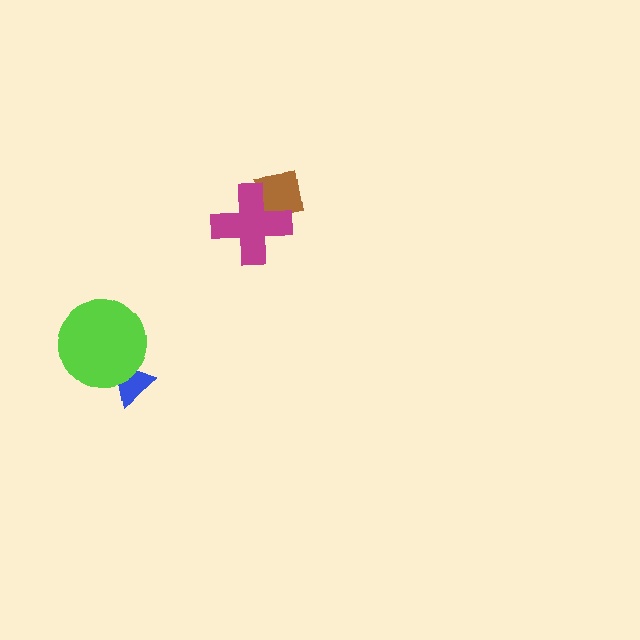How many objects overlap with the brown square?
1 object overlaps with the brown square.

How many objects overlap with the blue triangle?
1 object overlaps with the blue triangle.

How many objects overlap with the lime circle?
1 object overlaps with the lime circle.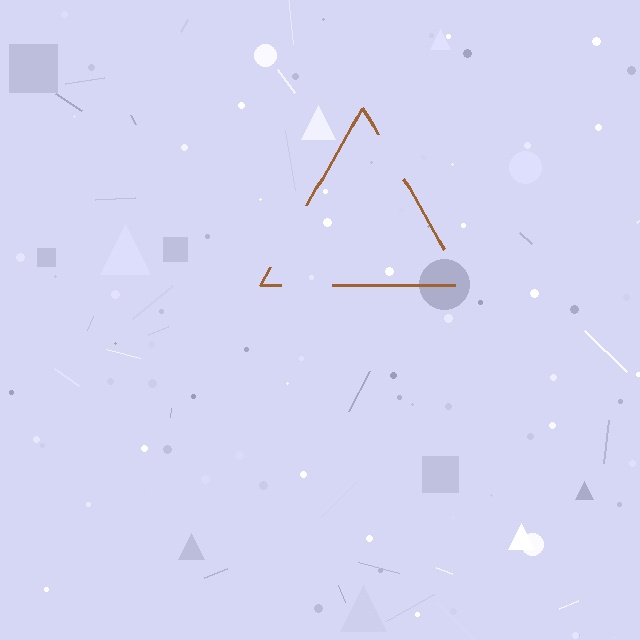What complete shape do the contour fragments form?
The contour fragments form a triangle.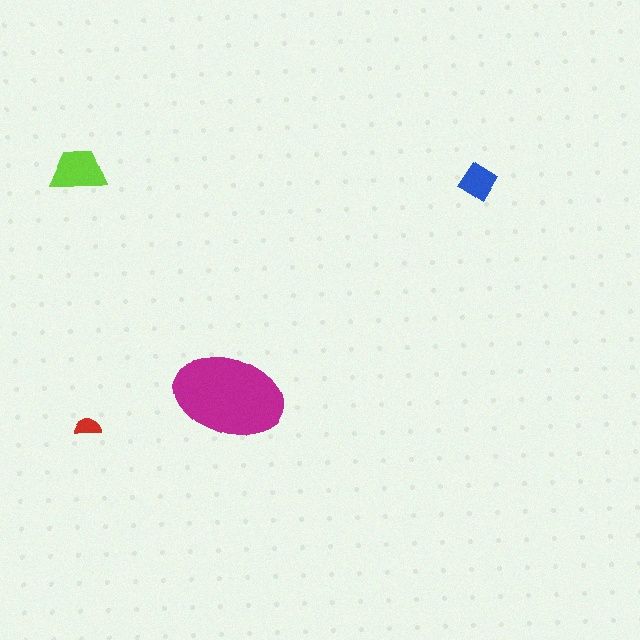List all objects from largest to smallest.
The magenta ellipse, the lime trapezoid, the blue diamond, the red semicircle.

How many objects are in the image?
There are 4 objects in the image.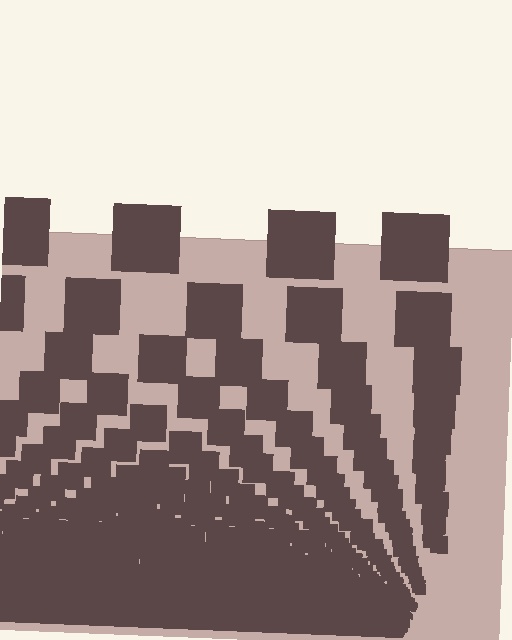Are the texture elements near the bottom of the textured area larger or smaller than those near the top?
Smaller. The gradient is inverted — elements near the bottom are smaller and denser.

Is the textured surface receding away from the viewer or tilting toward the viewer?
The surface appears to tilt toward the viewer. Texture elements get larger and sparser toward the top.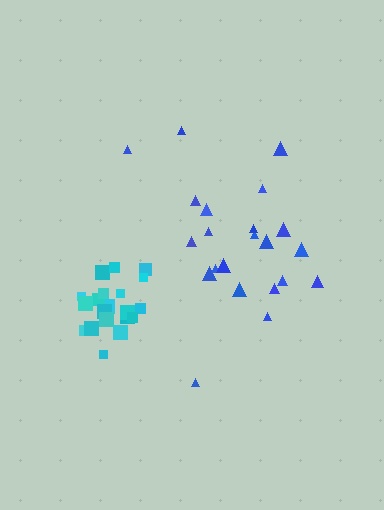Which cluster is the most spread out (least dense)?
Blue.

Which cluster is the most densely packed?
Cyan.